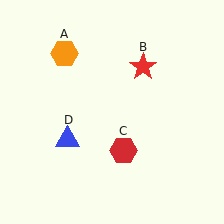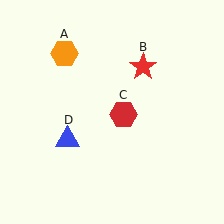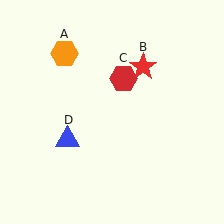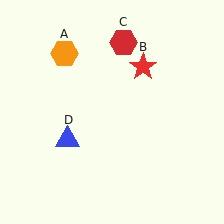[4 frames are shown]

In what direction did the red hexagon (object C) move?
The red hexagon (object C) moved up.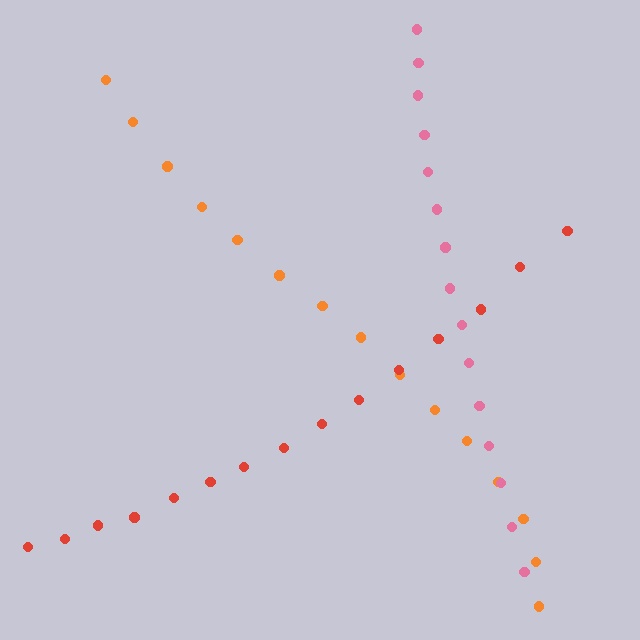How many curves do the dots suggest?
There are 3 distinct paths.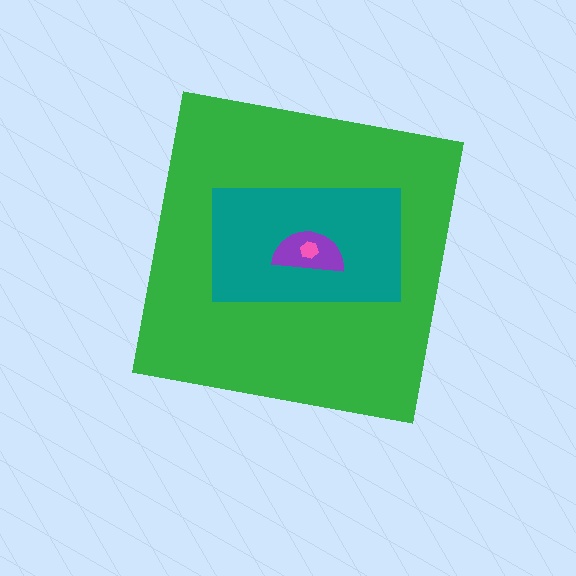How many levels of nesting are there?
4.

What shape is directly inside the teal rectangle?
The purple semicircle.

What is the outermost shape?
The green square.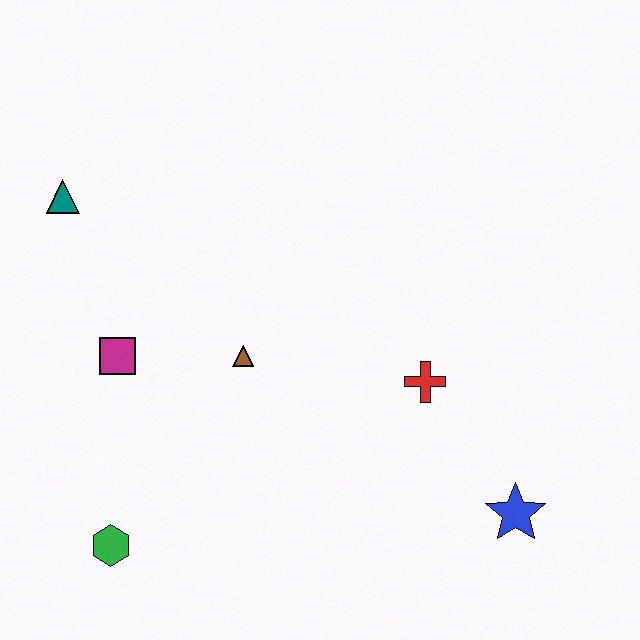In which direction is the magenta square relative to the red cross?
The magenta square is to the left of the red cross.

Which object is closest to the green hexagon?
The magenta square is closest to the green hexagon.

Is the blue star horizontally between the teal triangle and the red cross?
No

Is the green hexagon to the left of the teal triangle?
No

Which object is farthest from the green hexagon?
The blue star is farthest from the green hexagon.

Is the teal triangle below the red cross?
No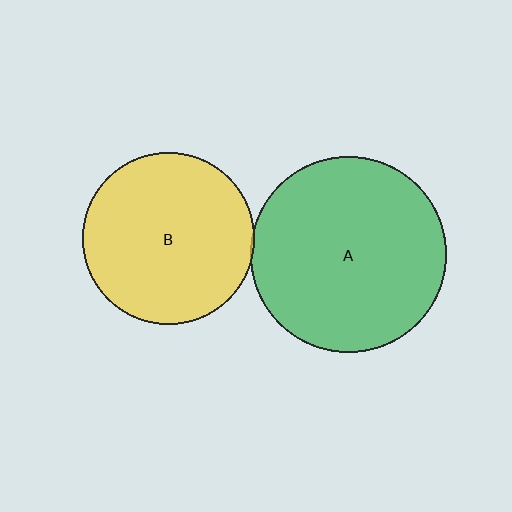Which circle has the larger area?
Circle A (green).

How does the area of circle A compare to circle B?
Approximately 1.3 times.